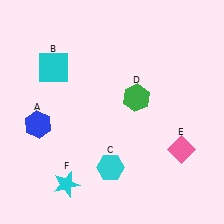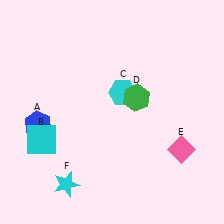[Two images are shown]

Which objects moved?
The objects that moved are: the cyan square (B), the cyan hexagon (C).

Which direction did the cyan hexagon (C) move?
The cyan hexagon (C) moved up.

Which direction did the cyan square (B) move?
The cyan square (B) moved down.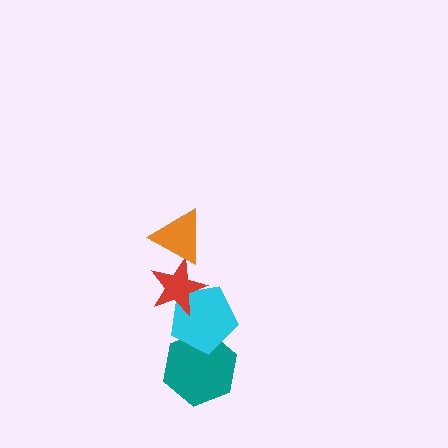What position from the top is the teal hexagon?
The teal hexagon is 4th from the top.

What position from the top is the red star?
The red star is 2nd from the top.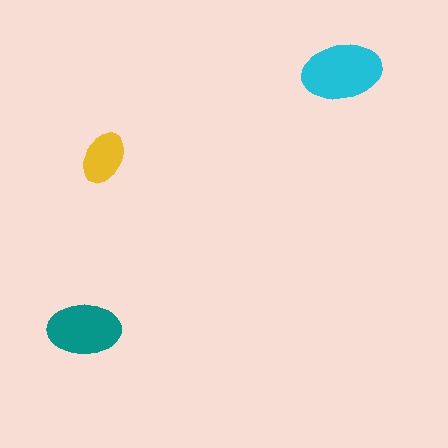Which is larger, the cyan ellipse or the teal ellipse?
The cyan one.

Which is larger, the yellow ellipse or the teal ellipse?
The teal one.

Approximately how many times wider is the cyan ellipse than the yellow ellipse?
About 1.5 times wider.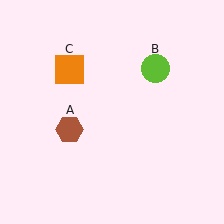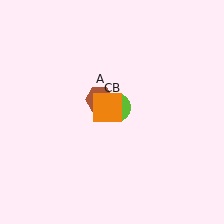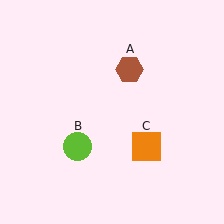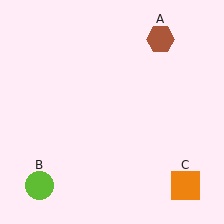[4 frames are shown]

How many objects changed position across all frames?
3 objects changed position: brown hexagon (object A), lime circle (object B), orange square (object C).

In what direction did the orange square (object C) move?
The orange square (object C) moved down and to the right.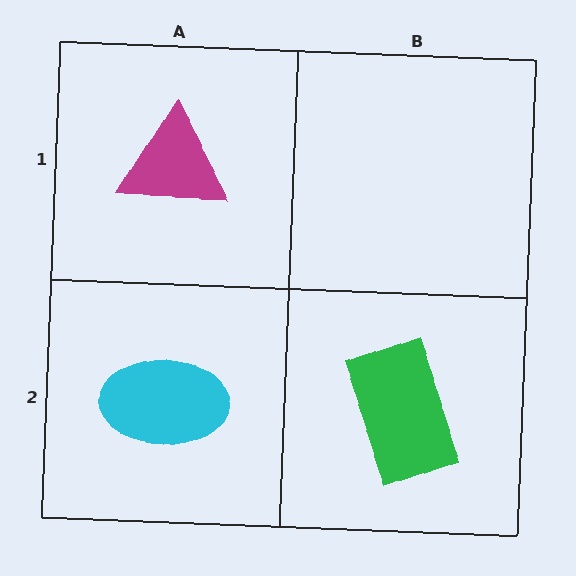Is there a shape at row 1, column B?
No, that cell is empty.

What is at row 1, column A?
A magenta triangle.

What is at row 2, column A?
A cyan ellipse.